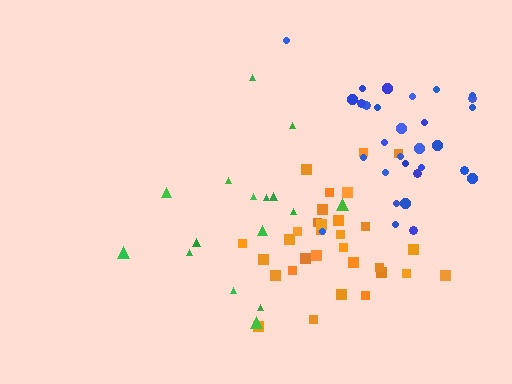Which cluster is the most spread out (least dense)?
Green.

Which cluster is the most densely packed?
Orange.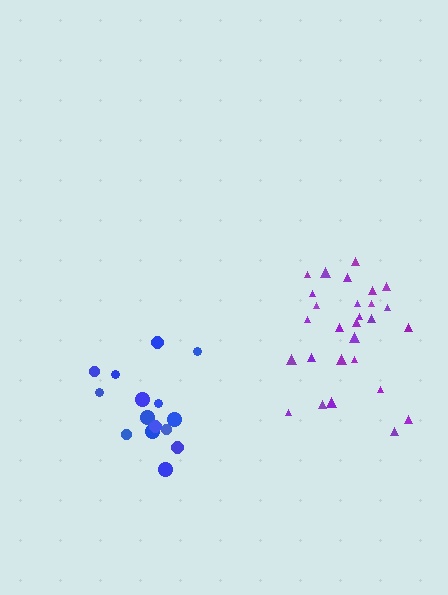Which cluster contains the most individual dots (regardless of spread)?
Purple (28).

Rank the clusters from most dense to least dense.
purple, blue.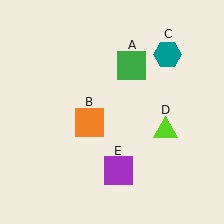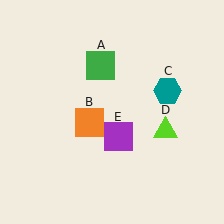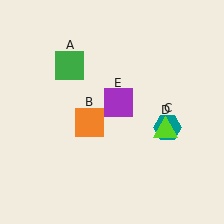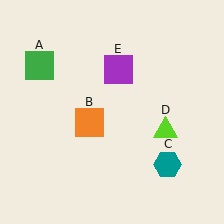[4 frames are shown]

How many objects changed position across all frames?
3 objects changed position: green square (object A), teal hexagon (object C), purple square (object E).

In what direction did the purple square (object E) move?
The purple square (object E) moved up.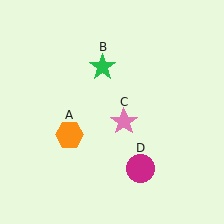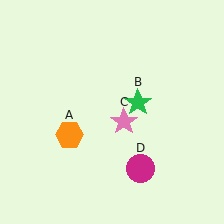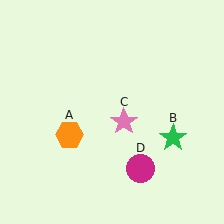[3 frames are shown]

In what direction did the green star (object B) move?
The green star (object B) moved down and to the right.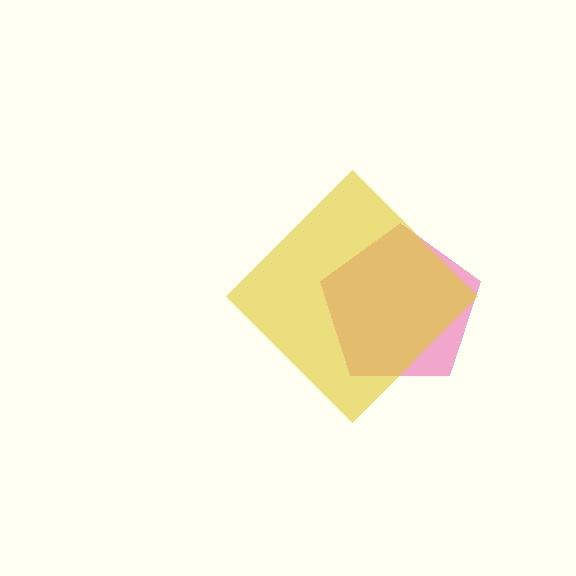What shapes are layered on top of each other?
The layered shapes are: a pink pentagon, a yellow diamond.